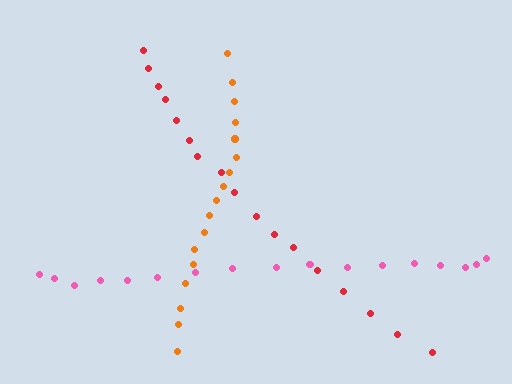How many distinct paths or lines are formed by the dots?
There are 3 distinct paths.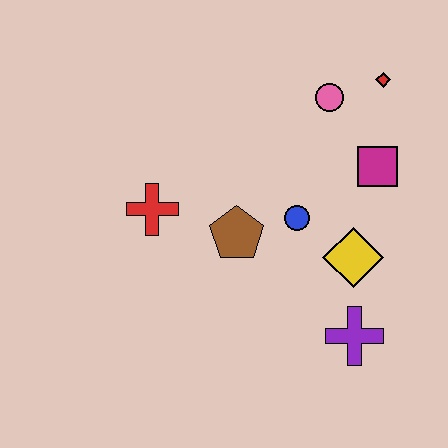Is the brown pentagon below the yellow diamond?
No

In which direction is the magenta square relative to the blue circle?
The magenta square is to the right of the blue circle.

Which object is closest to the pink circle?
The red diamond is closest to the pink circle.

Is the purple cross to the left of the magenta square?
Yes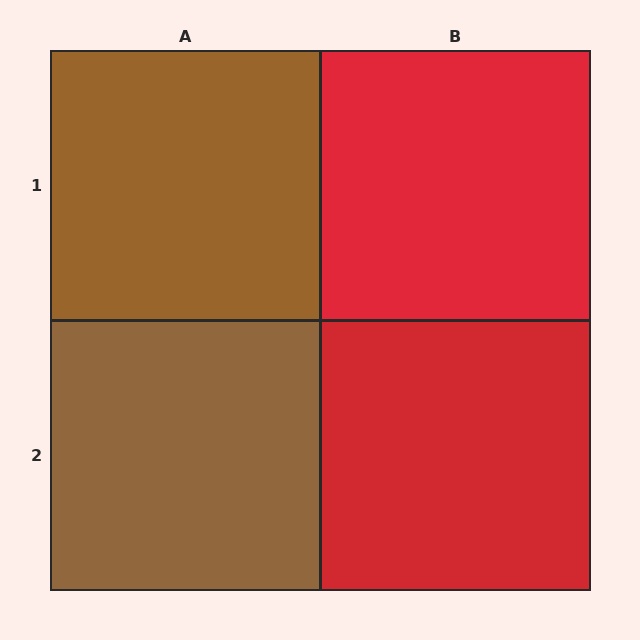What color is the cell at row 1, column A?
Brown.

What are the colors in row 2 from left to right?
Brown, red.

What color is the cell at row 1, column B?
Red.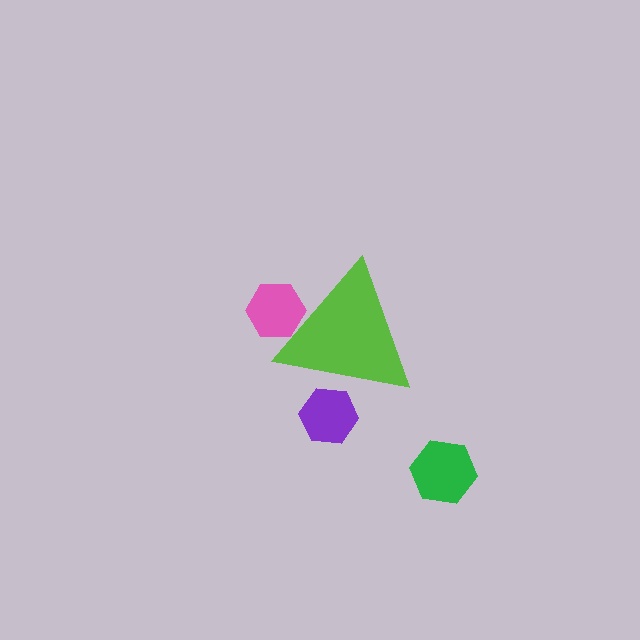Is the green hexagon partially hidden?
No, the green hexagon is fully visible.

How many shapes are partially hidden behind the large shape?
2 shapes are partially hidden.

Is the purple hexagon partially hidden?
Yes, the purple hexagon is partially hidden behind the lime triangle.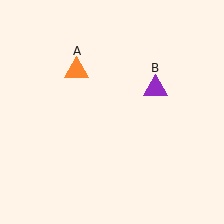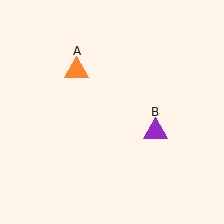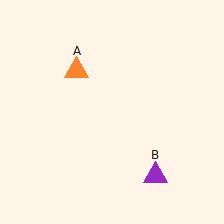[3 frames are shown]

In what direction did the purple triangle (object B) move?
The purple triangle (object B) moved down.